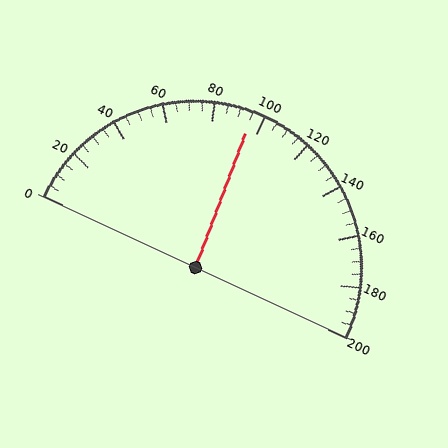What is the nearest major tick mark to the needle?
The nearest major tick mark is 100.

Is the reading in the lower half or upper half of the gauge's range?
The reading is in the lower half of the range (0 to 200).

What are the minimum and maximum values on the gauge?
The gauge ranges from 0 to 200.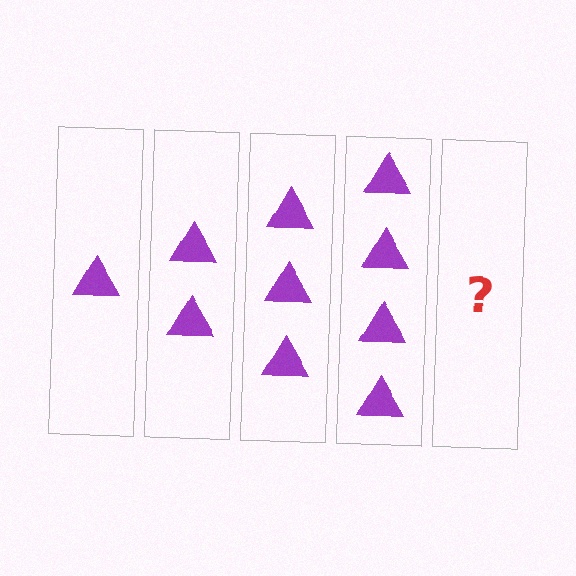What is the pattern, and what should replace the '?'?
The pattern is that each step adds one more triangle. The '?' should be 5 triangles.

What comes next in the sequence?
The next element should be 5 triangles.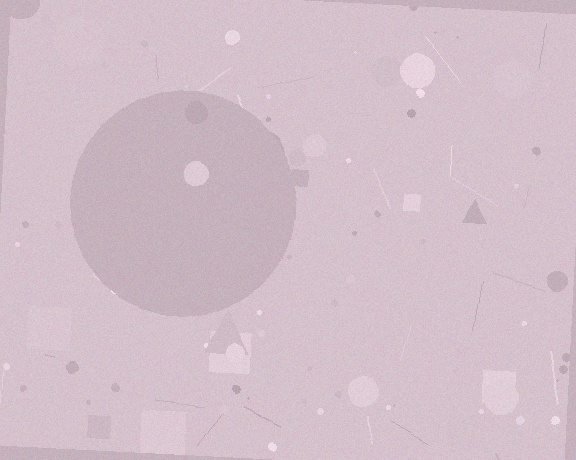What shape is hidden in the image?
A circle is hidden in the image.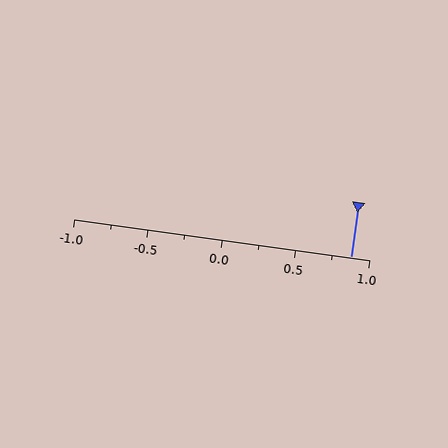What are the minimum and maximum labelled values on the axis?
The axis runs from -1.0 to 1.0.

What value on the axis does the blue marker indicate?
The marker indicates approximately 0.88.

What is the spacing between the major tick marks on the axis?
The major ticks are spaced 0.5 apart.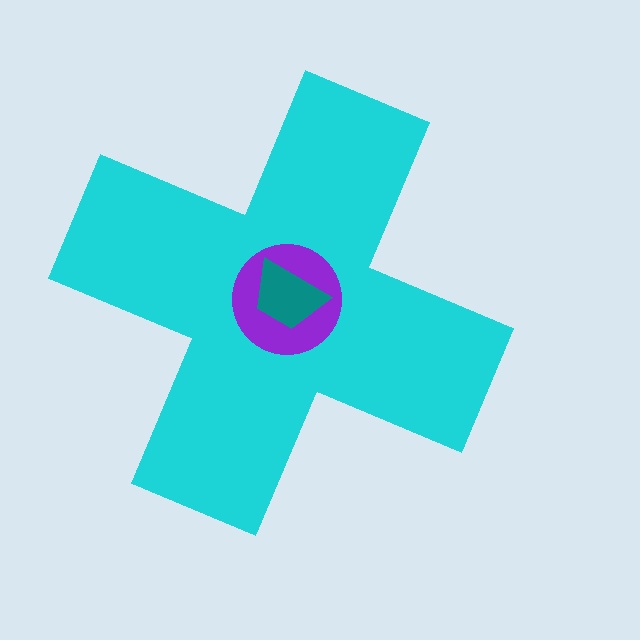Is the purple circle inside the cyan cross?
Yes.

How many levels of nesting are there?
3.